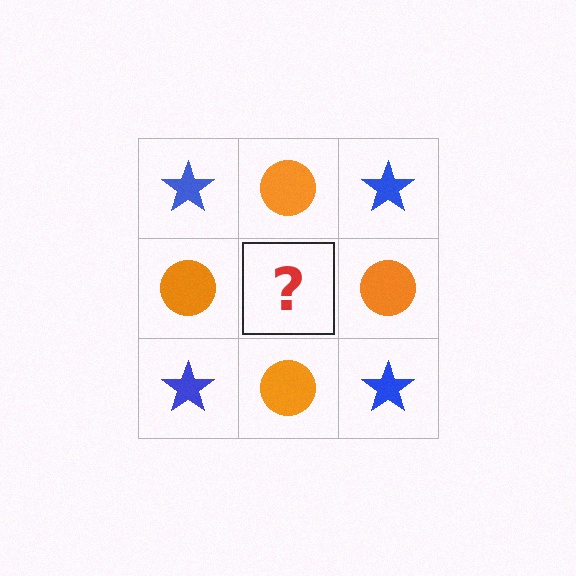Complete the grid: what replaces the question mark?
The question mark should be replaced with a blue star.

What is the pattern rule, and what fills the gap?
The rule is that it alternates blue star and orange circle in a checkerboard pattern. The gap should be filled with a blue star.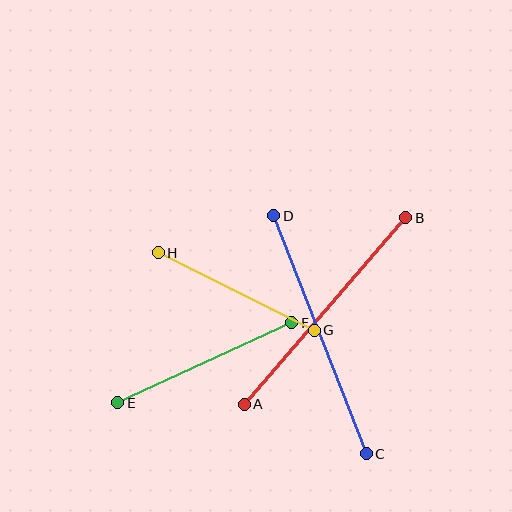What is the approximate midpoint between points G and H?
The midpoint is at approximately (236, 292) pixels.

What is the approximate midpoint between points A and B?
The midpoint is at approximately (325, 311) pixels.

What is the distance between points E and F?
The distance is approximately 192 pixels.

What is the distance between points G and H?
The distance is approximately 174 pixels.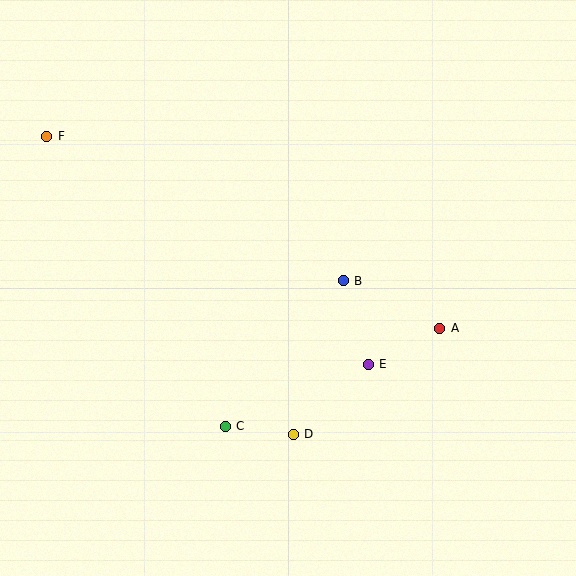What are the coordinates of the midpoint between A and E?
The midpoint between A and E is at (404, 346).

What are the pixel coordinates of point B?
Point B is at (343, 281).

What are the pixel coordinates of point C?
Point C is at (225, 426).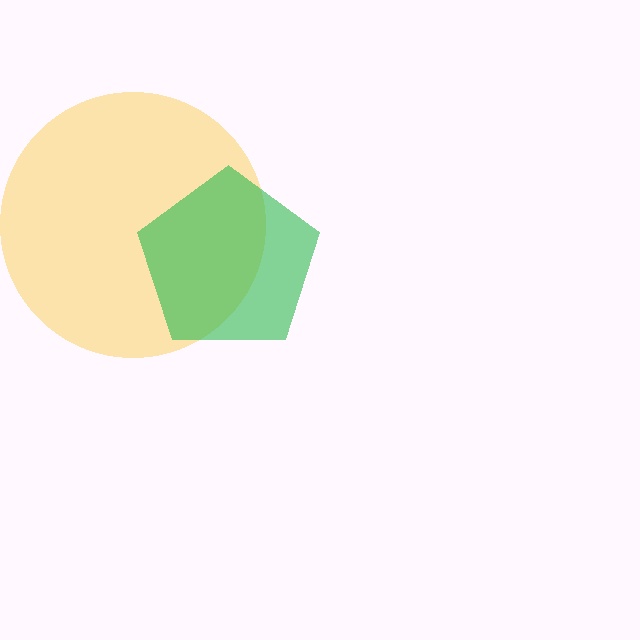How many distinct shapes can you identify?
There are 2 distinct shapes: a yellow circle, a green pentagon.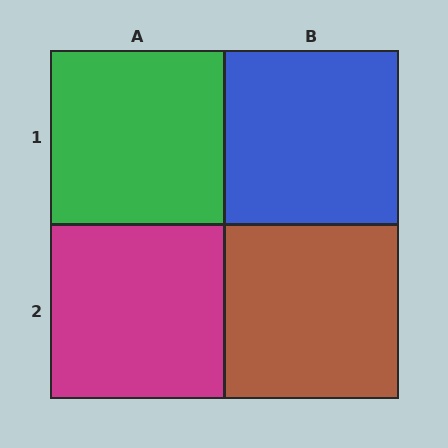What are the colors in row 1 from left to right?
Green, blue.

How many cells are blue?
1 cell is blue.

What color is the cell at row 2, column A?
Magenta.